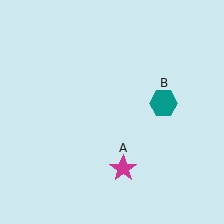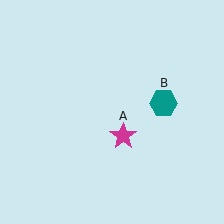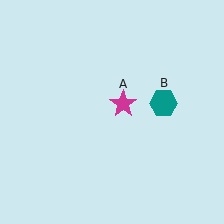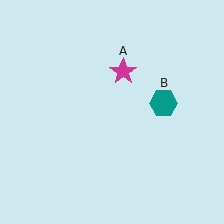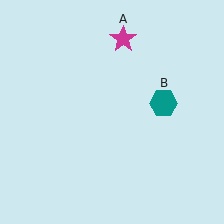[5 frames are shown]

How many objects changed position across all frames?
1 object changed position: magenta star (object A).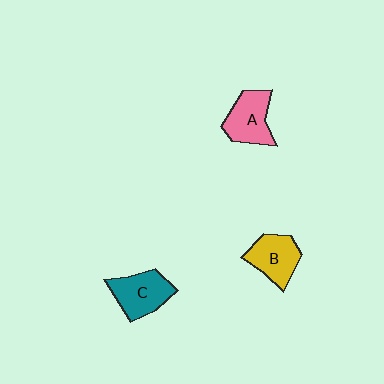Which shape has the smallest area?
Shape B (yellow).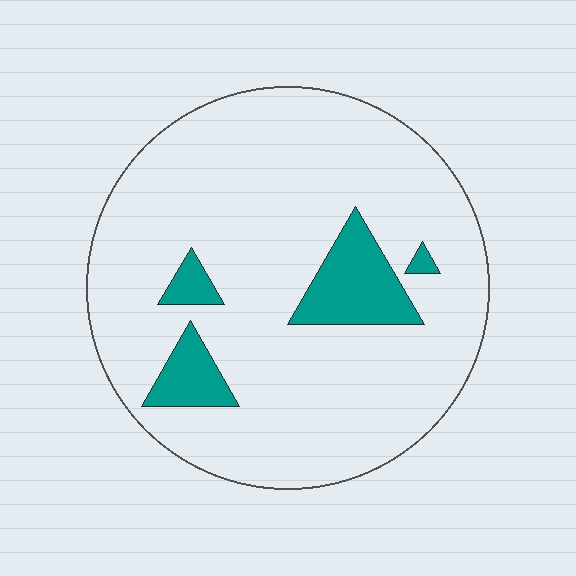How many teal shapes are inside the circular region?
4.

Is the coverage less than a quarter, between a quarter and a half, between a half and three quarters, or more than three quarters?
Less than a quarter.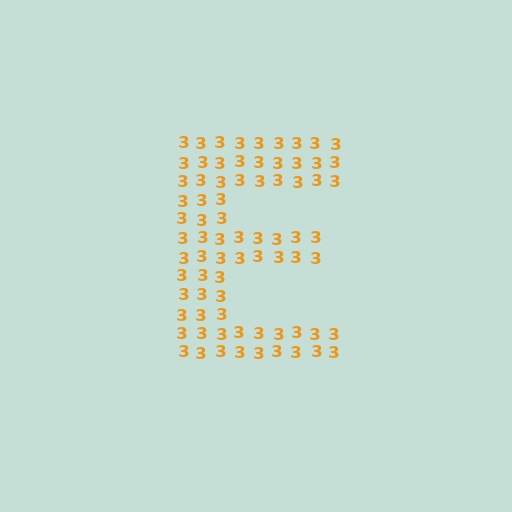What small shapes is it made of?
It is made of small digit 3's.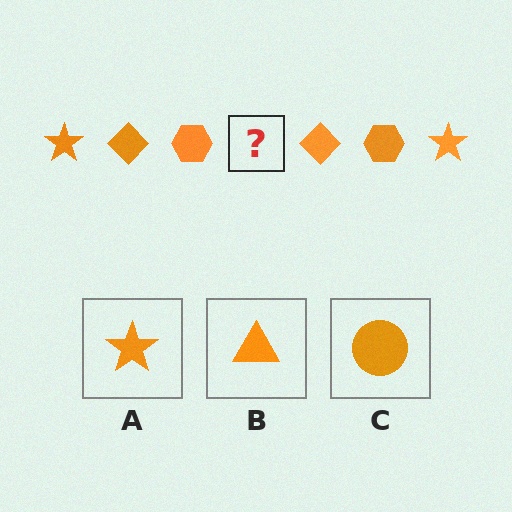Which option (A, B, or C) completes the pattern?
A.